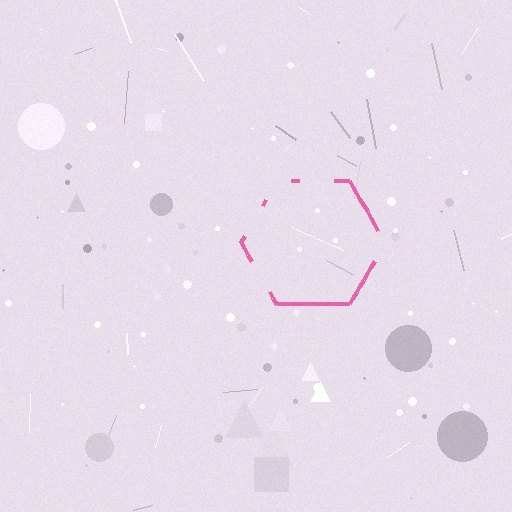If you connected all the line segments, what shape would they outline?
They would outline a hexagon.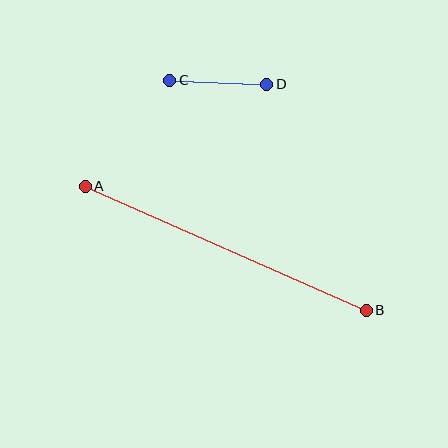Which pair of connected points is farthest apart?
Points A and B are farthest apart.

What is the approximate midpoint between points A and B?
The midpoint is at approximately (226, 248) pixels.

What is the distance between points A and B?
The distance is approximately 307 pixels.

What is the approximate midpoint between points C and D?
The midpoint is at approximately (218, 82) pixels.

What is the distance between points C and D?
The distance is approximately 97 pixels.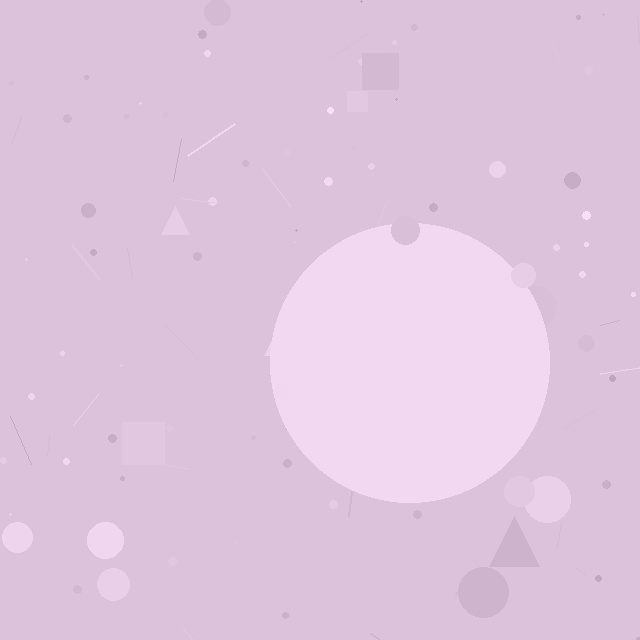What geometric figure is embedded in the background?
A circle is embedded in the background.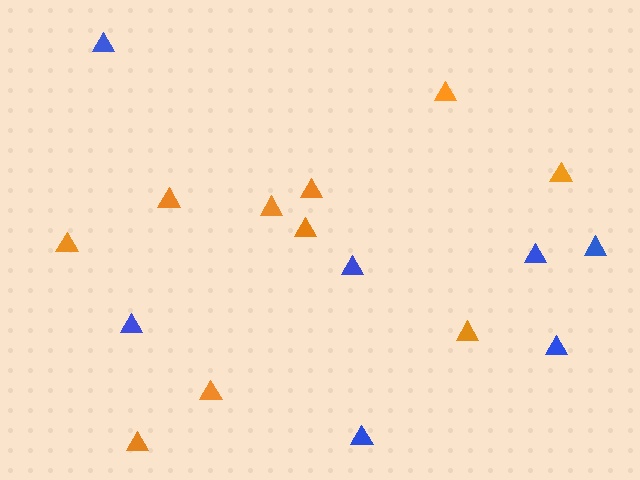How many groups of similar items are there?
There are 2 groups: one group of orange triangles (10) and one group of blue triangles (7).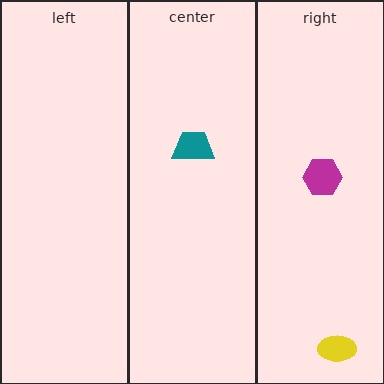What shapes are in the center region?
The teal trapezoid.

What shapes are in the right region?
The magenta hexagon, the yellow ellipse.